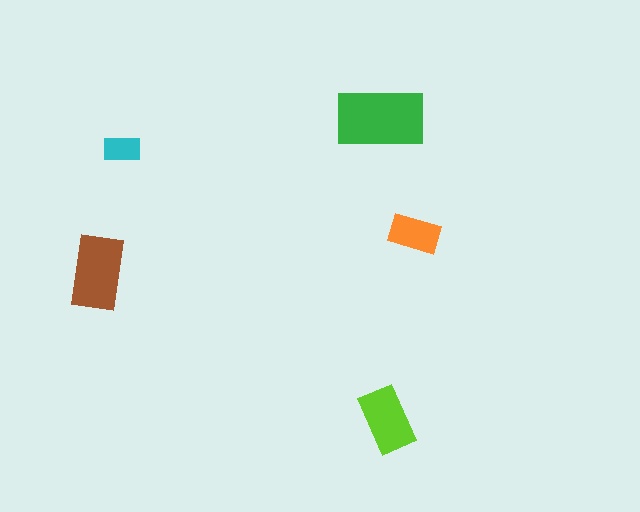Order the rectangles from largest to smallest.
the green one, the brown one, the lime one, the orange one, the cyan one.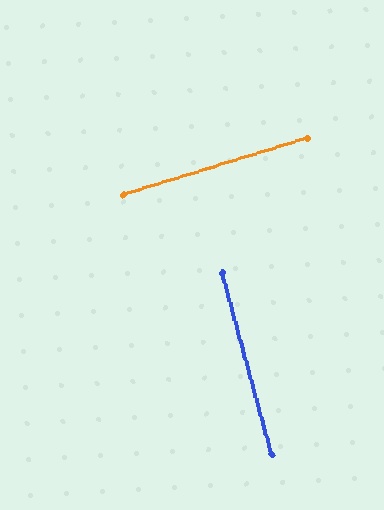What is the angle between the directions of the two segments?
Approximately 88 degrees.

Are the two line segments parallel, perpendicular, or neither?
Perpendicular — they meet at approximately 88°.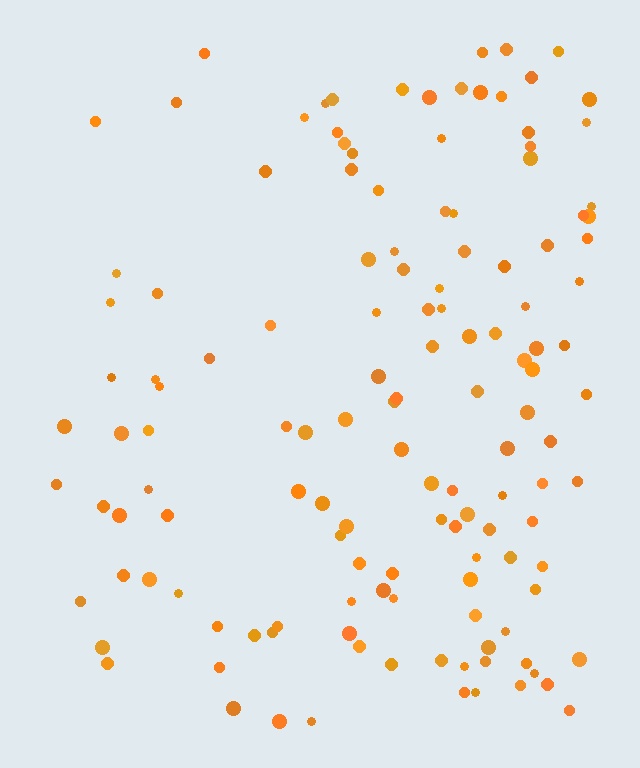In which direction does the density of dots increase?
From left to right, with the right side densest.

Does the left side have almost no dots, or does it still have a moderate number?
Still a moderate number, just noticeably fewer than the right.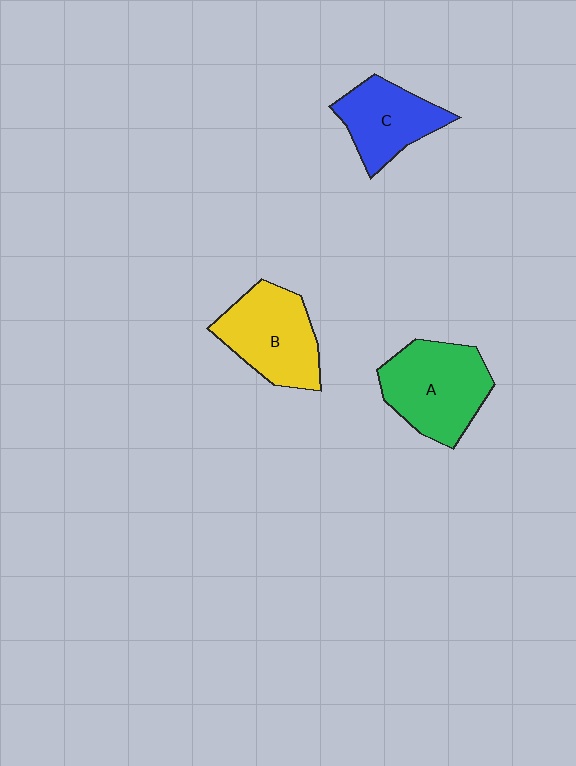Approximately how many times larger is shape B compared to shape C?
Approximately 1.2 times.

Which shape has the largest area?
Shape A (green).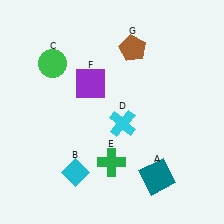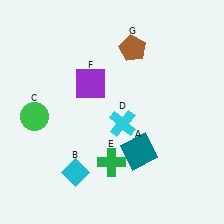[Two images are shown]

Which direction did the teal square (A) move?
The teal square (A) moved up.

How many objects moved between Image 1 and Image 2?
2 objects moved between the two images.